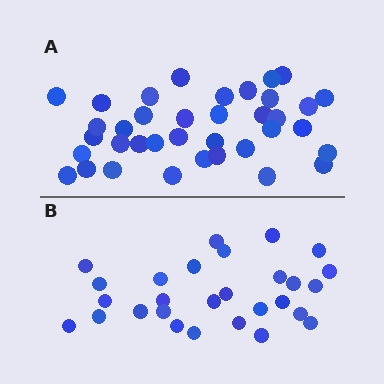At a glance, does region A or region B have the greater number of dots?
Region A (the top region) has more dots.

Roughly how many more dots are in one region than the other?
Region A has roughly 8 or so more dots than region B.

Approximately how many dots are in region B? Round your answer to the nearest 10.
About 30 dots. (The exact count is 28, which rounds to 30.)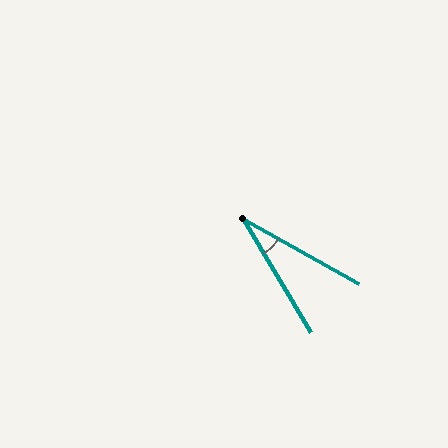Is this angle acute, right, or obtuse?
It is acute.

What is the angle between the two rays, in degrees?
Approximately 30 degrees.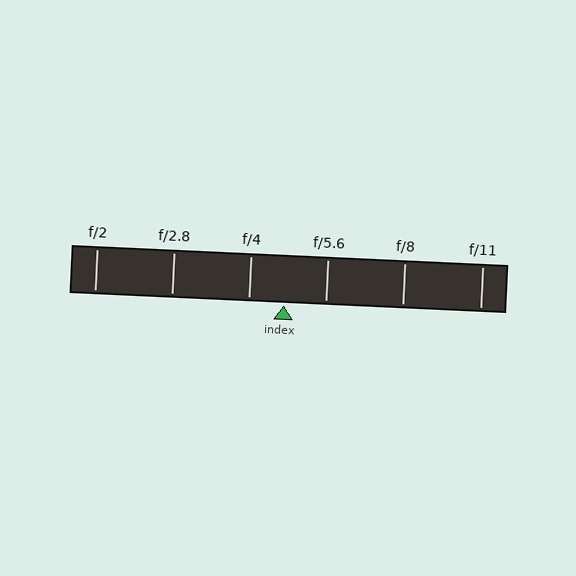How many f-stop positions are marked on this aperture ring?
There are 6 f-stop positions marked.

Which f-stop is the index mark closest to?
The index mark is closest to f/4.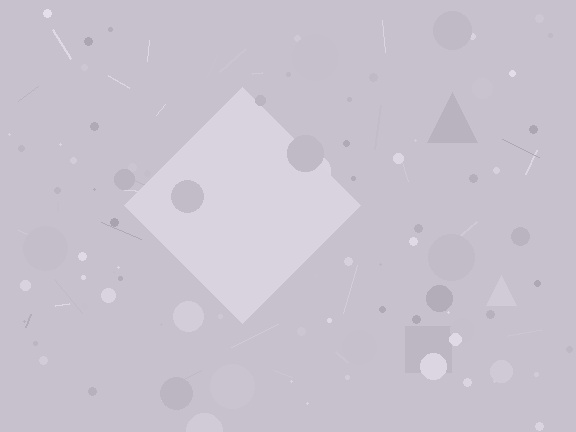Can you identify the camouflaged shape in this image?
The camouflaged shape is a diamond.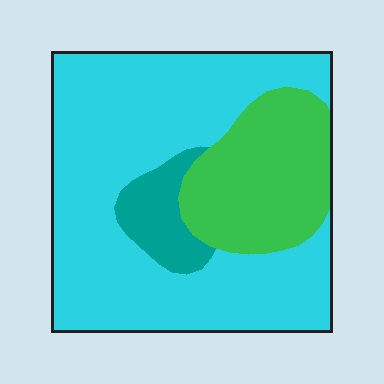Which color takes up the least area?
Teal, at roughly 10%.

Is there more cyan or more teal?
Cyan.